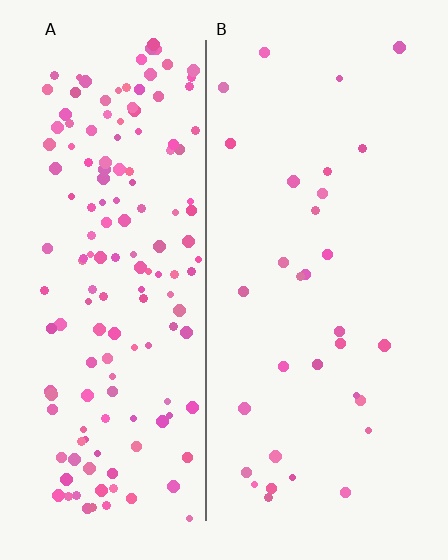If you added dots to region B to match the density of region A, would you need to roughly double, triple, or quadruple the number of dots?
Approximately quadruple.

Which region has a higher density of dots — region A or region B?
A (the left).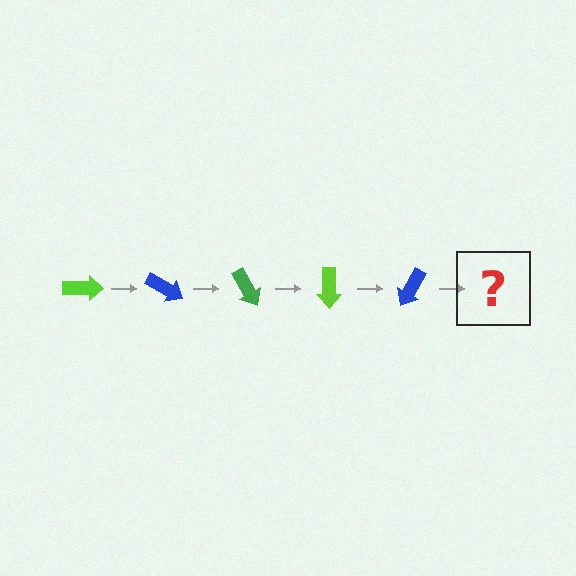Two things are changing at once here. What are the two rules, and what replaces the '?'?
The two rules are that it rotates 30 degrees each step and the color cycles through lime, blue, and green. The '?' should be a green arrow, rotated 150 degrees from the start.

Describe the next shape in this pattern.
It should be a green arrow, rotated 150 degrees from the start.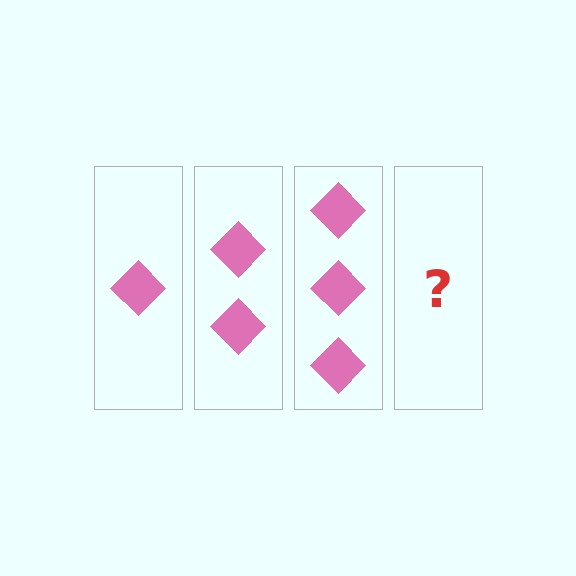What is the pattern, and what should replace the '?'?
The pattern is that each step adds one more diamond. The '?' should be 4 diamonds.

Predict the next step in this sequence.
The next step is 4 diamonds.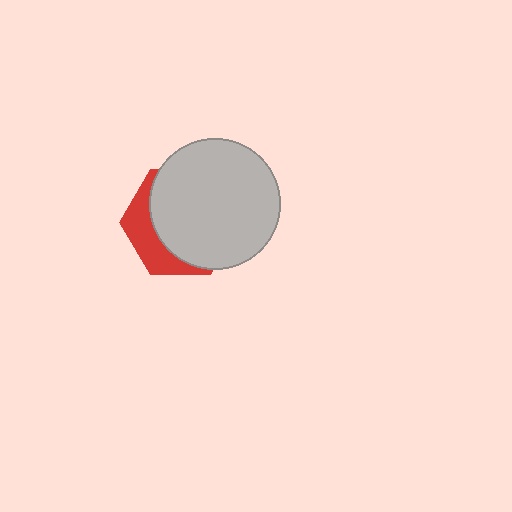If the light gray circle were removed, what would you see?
You would see the complete red hexagon.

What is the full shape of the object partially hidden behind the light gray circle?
The partially hidden object is a red hexagon.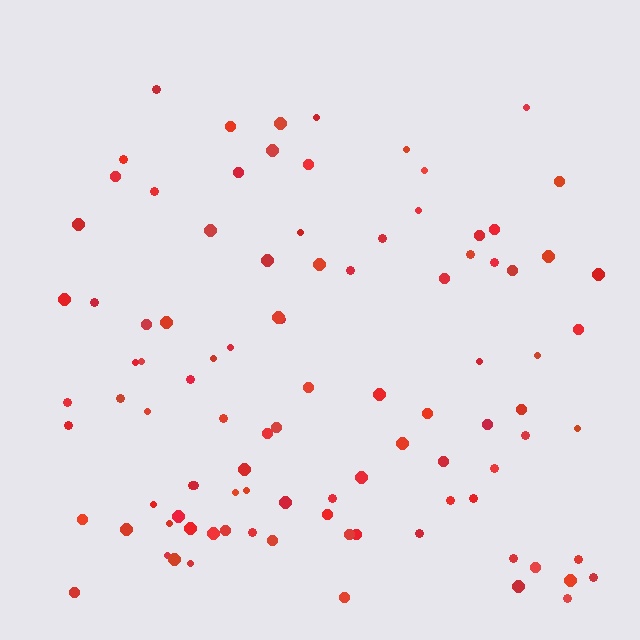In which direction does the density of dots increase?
From top to bottom, with the bottom side densest.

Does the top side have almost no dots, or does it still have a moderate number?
Still a moderate number, just noticeably fewer than the bottom.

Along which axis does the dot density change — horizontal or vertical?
Vertical.